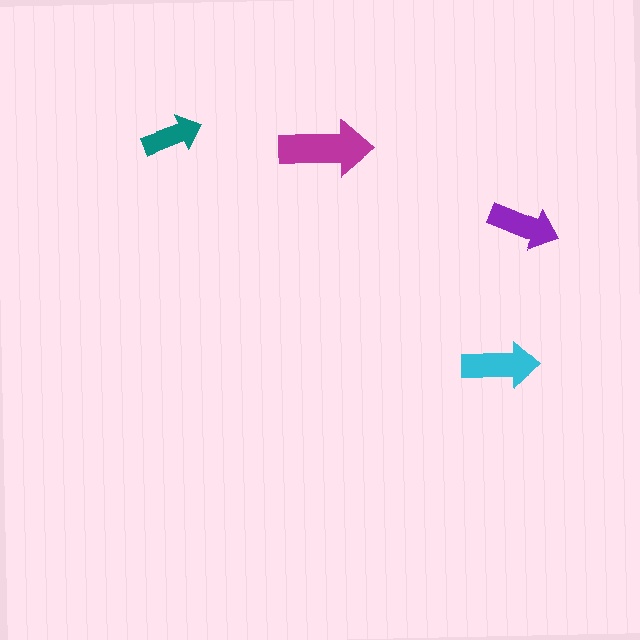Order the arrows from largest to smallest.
the magenta one, the cyan one, the purple one, the teal one.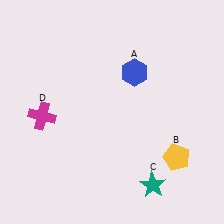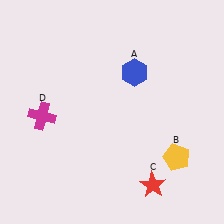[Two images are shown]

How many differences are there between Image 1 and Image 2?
There is 1 difference between the two images.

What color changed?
The star (C) changed from teal in Image 1 to red in Image 2.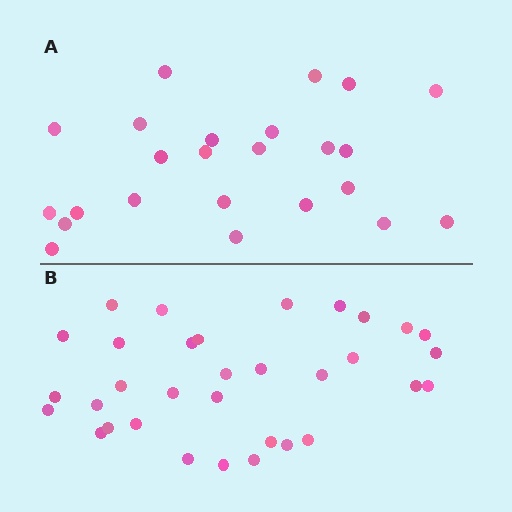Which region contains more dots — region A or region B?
Region B (the bottom region) has more dots.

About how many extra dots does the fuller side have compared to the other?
Region B has roughly 8 or so more dots than region A.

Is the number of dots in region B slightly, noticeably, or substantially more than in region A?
Region B has noticeably more, but not dramatically so. The ratio is roughly 1.4 to 1.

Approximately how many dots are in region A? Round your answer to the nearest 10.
About 20 dots. (The exact count is 24, which rounds to 20.)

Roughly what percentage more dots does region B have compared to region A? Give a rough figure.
About 40% more.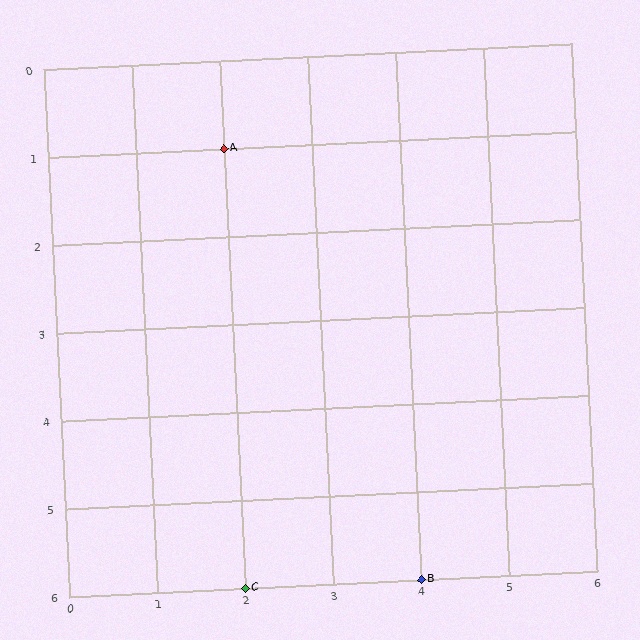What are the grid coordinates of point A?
Point A is at grid coordinates (2, 1).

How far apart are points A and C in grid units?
Points A and C are 5 rows apart.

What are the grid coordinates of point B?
Point B is at grid coordinates (4, 6).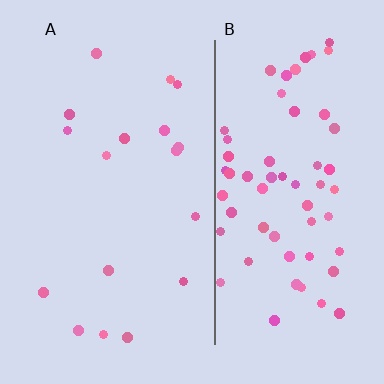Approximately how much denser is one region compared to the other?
Approximately 3.6× — region B over region A.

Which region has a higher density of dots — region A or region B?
B (the right).